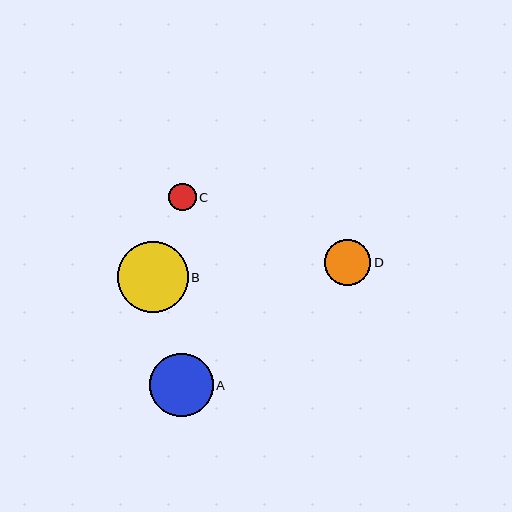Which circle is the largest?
Circle B is the largest with a size of approximately 70 pixels.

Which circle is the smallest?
Circle C is the smallest with a size of approximately 27 pixels.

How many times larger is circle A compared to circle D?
Circle A is approximately 1.4 times the size of circle D.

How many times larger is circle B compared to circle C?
Circle B is approximately 2.6 times the size of circle C.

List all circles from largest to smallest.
From largest to smallest: B, A, D, C.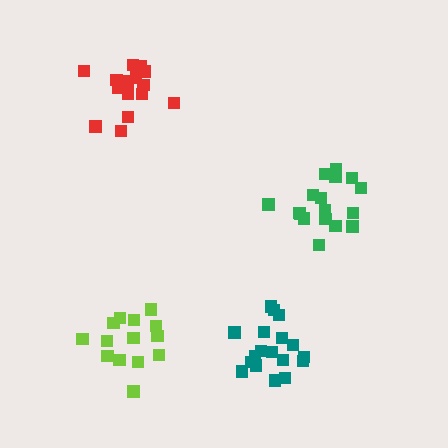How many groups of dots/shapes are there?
There are 4 groups.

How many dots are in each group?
Group 1: 18 dots, Group 2: 16 dots, Group 3: 17 dots, Group 4: 14 dots (65 total).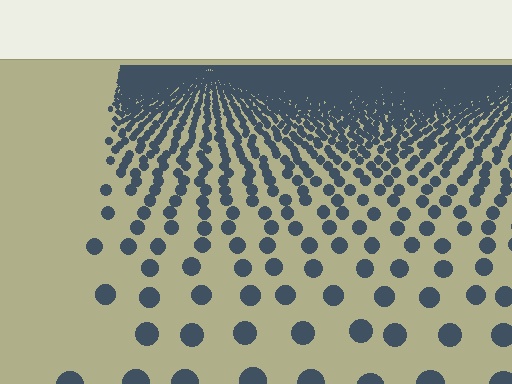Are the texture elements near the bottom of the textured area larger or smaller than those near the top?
Larger. Near the bottom, elements are closer to the viewer and appear at a bigger on-screen size.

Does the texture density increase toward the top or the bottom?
Density increases toward the top.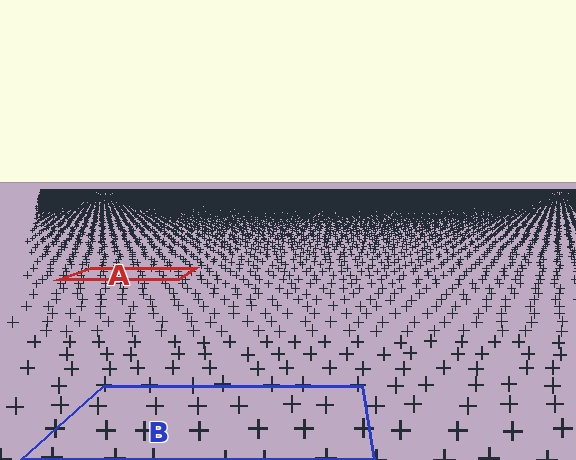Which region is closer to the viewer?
Region B is closer. The texture elements there are larger and more spread out.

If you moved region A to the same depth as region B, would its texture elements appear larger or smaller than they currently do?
They would appear larger. At a closer depth, the same texture elements are projected at a bigger on-screen size.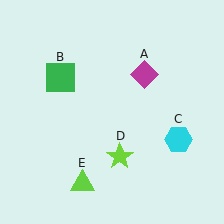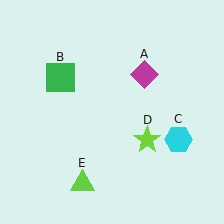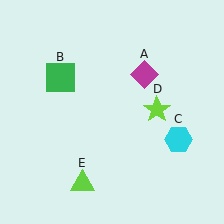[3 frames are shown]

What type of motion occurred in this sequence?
The lime star (object D) rotated counterclockwise around the center of the scene.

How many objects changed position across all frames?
1 object changed position: lime star (object D).